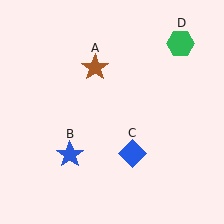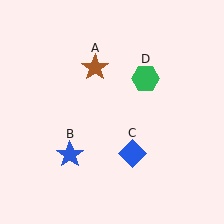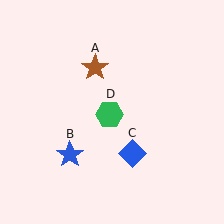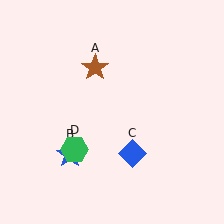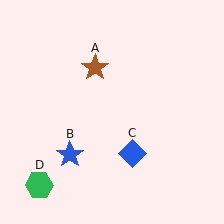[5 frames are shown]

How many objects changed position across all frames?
1 object changed position: green hexagon (object D).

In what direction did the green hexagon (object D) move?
The green hexagon (object D) moved down and to the left.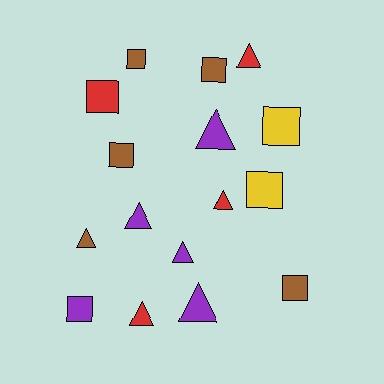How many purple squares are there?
There is 1 purple square.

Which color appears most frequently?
Brown, with 5 objects.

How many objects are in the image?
There are 16 objects.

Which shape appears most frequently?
Square, with 8 objects.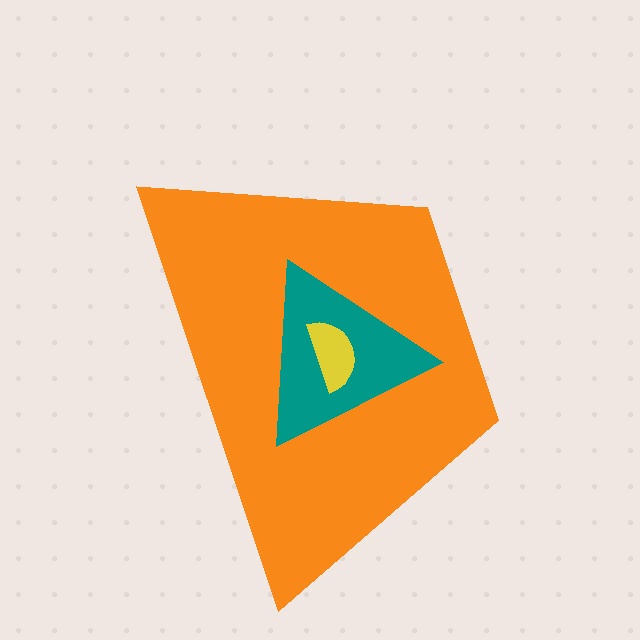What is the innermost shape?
The yellow semicircle.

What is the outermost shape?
The orange trapezoid.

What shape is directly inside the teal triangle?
The yellow semicircle.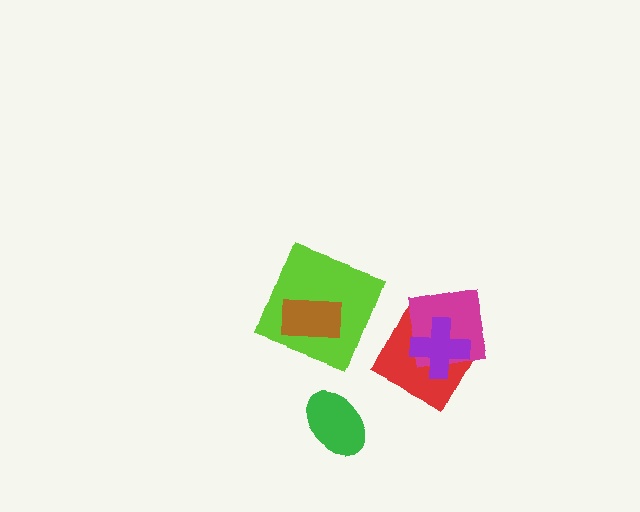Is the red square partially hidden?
Yes, it is partially covered by another shape.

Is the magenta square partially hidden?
Yes, it is partially covered by another shape.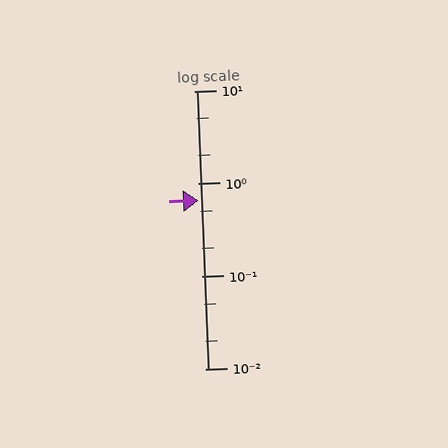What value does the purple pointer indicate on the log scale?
The pointer indicates approximately 0.66.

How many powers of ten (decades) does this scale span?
The scale spans 3 decades, from 0.01 to 10.